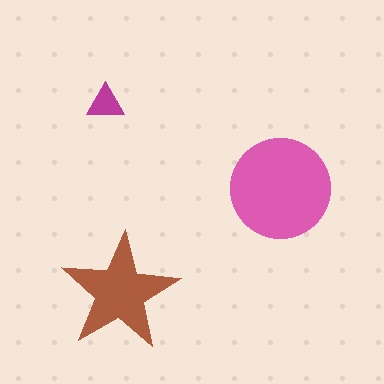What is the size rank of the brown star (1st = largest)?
2nd.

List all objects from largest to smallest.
The pink circle, the brown star, the magenta triangle.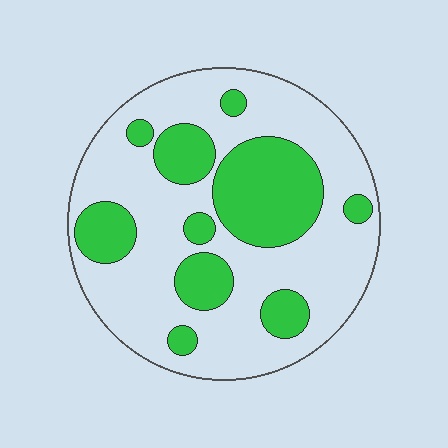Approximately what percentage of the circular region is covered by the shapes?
Approximately 30%.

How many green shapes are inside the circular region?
10.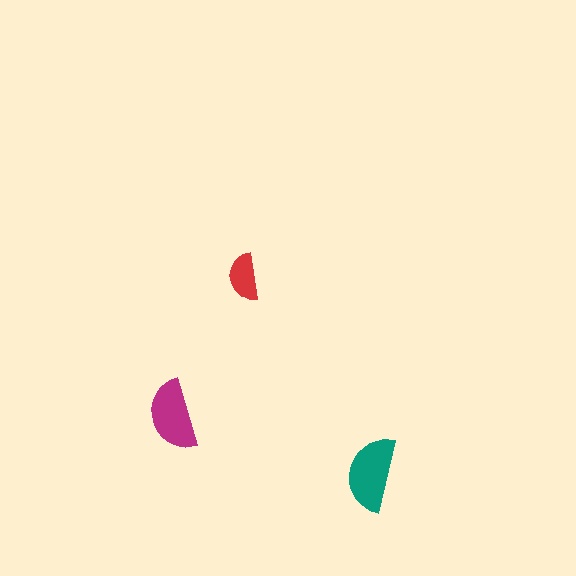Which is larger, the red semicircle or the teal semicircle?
The teal one.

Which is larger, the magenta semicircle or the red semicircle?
The magenta one.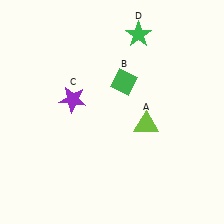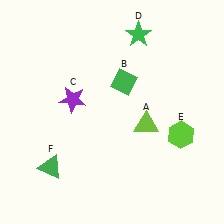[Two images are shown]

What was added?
A lime hexagon (E), a green triangle (F) were added in Image 2.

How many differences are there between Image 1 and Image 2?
There are 2 differences between the two images.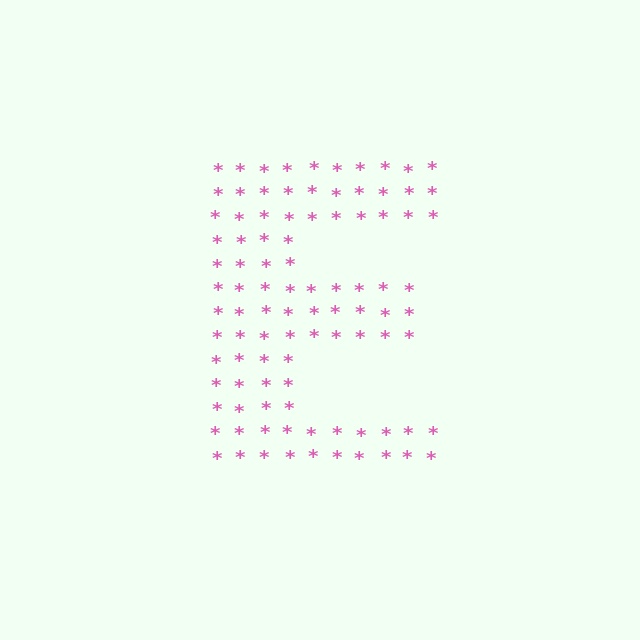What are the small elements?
The small elements are asterisks.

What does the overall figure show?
The overall figure shows the letter E.